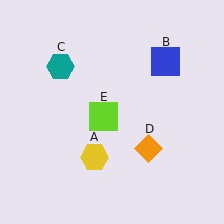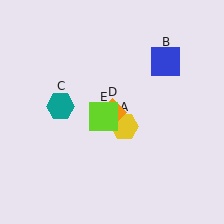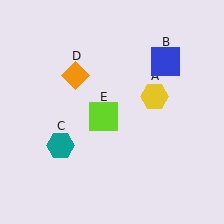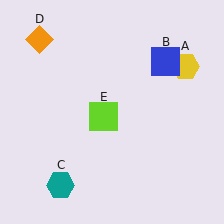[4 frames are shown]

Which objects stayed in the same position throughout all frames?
Blue square (object B) and lime square (object E) remained stationary.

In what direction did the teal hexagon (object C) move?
The teal hexagon (object C) moved down.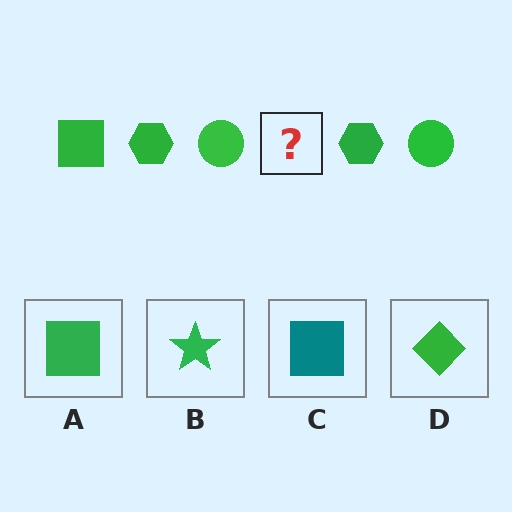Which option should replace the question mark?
Option A.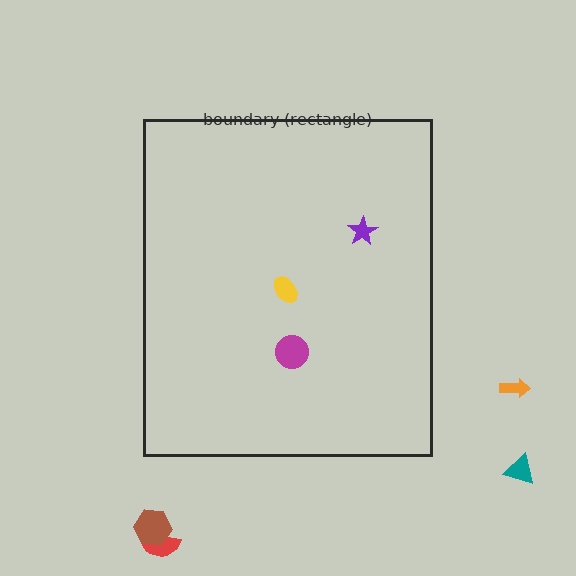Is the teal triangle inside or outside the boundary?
Outside.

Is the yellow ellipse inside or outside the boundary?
Inside.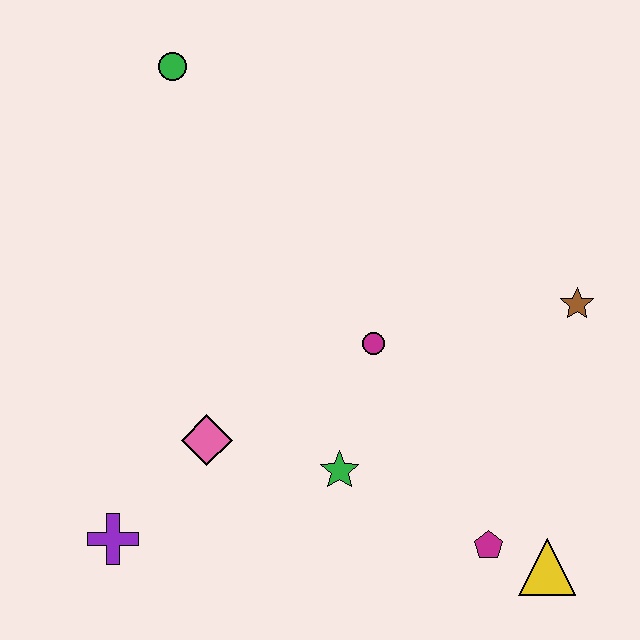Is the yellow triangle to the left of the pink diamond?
No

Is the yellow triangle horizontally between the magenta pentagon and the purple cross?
No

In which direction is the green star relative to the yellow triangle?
The green star is to the left of the yellow triangle.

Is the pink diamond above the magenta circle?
No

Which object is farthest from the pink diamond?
The brown star is farthest from the pink diamond.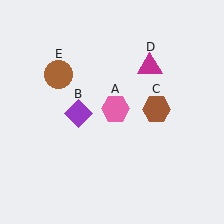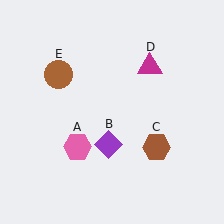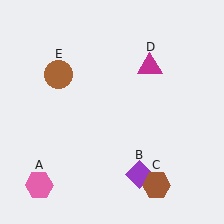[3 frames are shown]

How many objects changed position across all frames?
3 objects changed position: pink hexagon (object A), purple diamond (object B), brown hexagon (object C).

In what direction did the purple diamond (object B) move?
The purple diamond (object B) moved down and to the right.